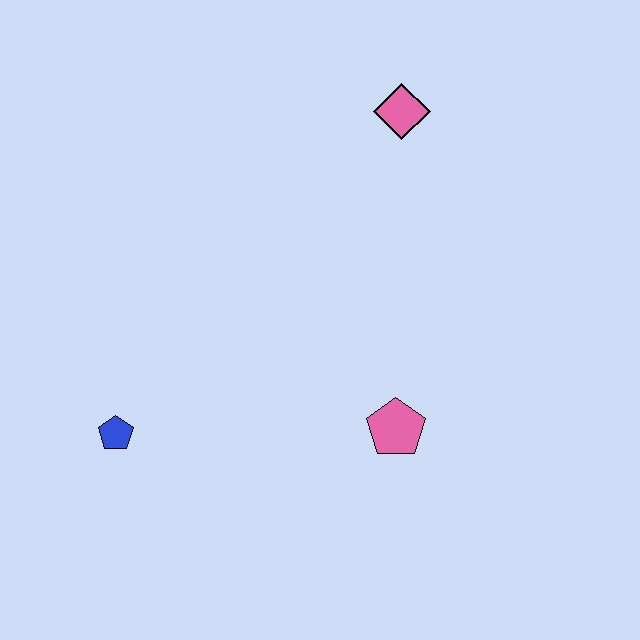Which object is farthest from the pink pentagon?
The pink diamond is farthest from the pink pentagon.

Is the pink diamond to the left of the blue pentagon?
No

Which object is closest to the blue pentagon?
The pink pentagon is closest to the blue pentagon.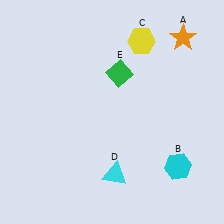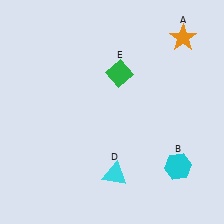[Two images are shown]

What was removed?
The yellow hexagon (C) was removed in Image 2.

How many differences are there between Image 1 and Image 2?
There is 1 difference between the two images.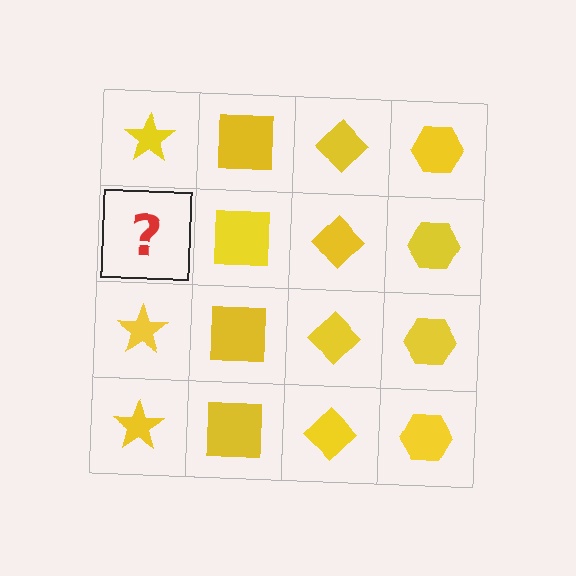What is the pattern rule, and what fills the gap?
The rule is that each column has a consistent shape. The gap should be filled with a yellow star.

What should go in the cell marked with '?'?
The missing cell should contain a yellow star.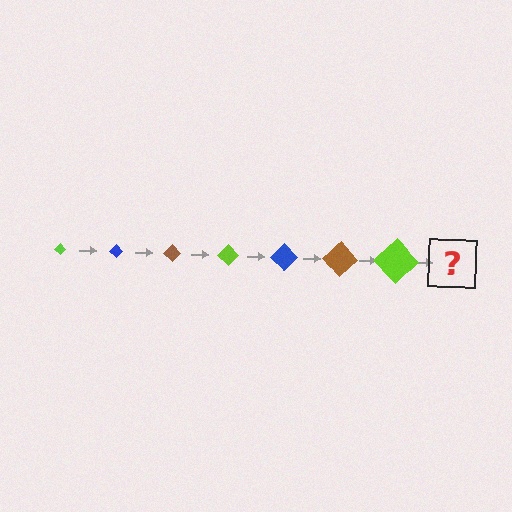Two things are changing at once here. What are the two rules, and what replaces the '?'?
The two rules are that the diamond grows larger each step and the color cycles through lime, blue, and brown. The '?' should be a blue diamond, larger than the previous one.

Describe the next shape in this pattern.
It should be a blue diamond, larger than the previous one.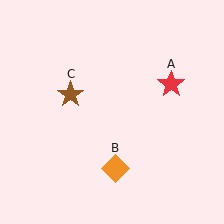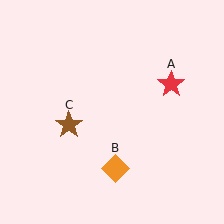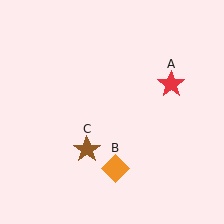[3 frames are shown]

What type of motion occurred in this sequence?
The brown star (object C) rotated counterclockwise around the center of the scene.